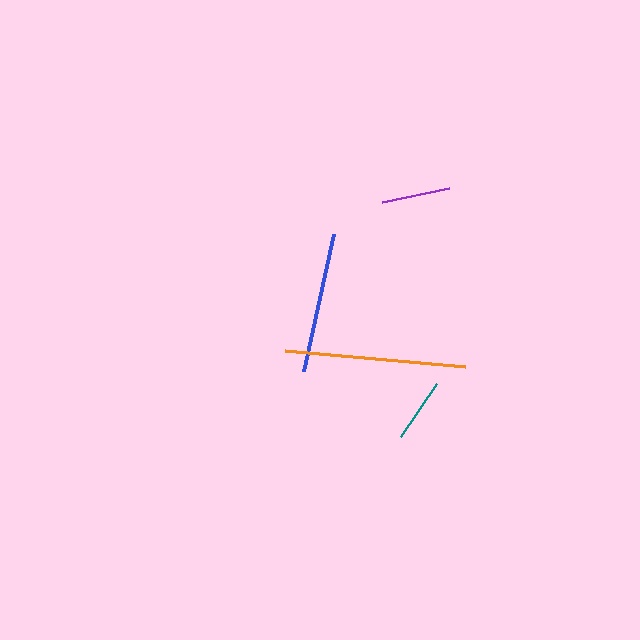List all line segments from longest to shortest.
From longest to shortest: orange, blue, purple, teal.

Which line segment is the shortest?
The teal line is the shortest at approximately 63 pixels.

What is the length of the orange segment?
The orange segment is approximately 181 pixels long.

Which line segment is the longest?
The orange line is the longest at approximately 181 pixels.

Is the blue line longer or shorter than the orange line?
The orange line is longer than the blue line.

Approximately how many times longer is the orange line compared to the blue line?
The orange line is approximately 1.3 times the length of the blue line.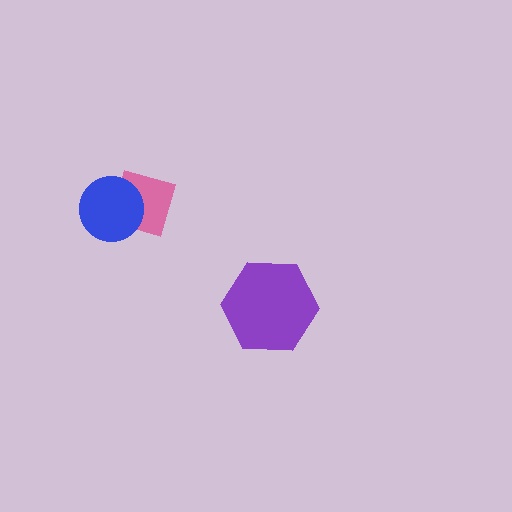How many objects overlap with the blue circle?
1 object overlaps with the blue circle.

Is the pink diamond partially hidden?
Yes, it is partially covered by another shape.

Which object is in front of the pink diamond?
The blue circle is in front of the pink diamond.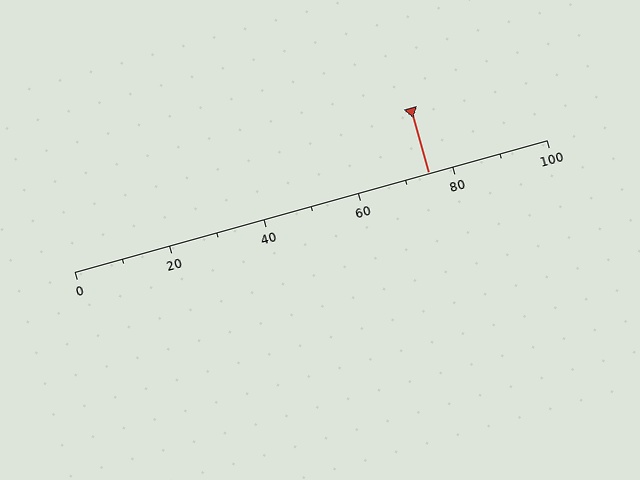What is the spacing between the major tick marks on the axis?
The major ticks are spaced 20 apart.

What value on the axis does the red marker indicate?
The marker indicates approximately 75.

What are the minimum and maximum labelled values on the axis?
The axis runs from 0 to 100.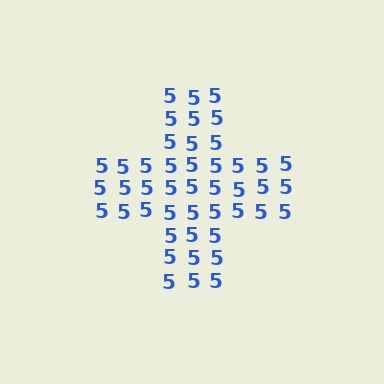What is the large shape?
The large shape is a cross.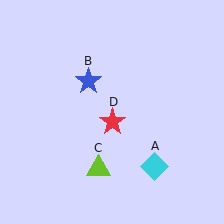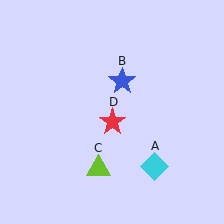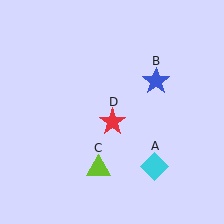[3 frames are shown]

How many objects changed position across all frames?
1 object changed position: blue star (object B).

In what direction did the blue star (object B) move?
The blue star (object B) moved right.